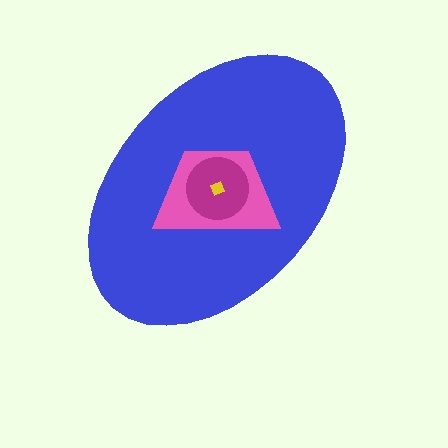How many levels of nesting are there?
4.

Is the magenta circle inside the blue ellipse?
Yes.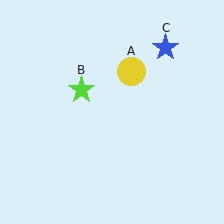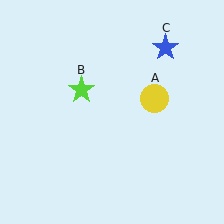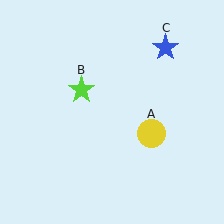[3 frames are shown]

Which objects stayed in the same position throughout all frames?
Lime star (object B) and blue star (object C) remained stationary.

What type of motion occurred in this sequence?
The yellow circle (object A) rotated clockwise around the center of the scene.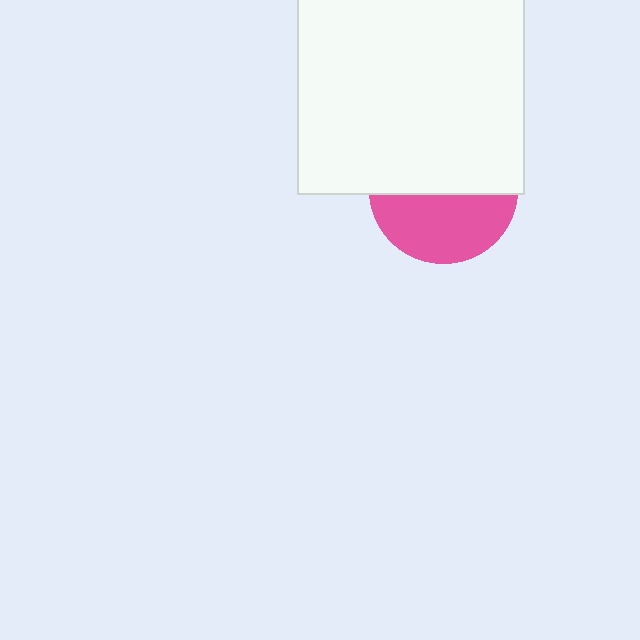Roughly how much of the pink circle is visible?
About half of it is visible (roughly 45%).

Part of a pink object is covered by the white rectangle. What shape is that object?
It is a circle.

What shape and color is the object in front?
The object in front is a white rectangle.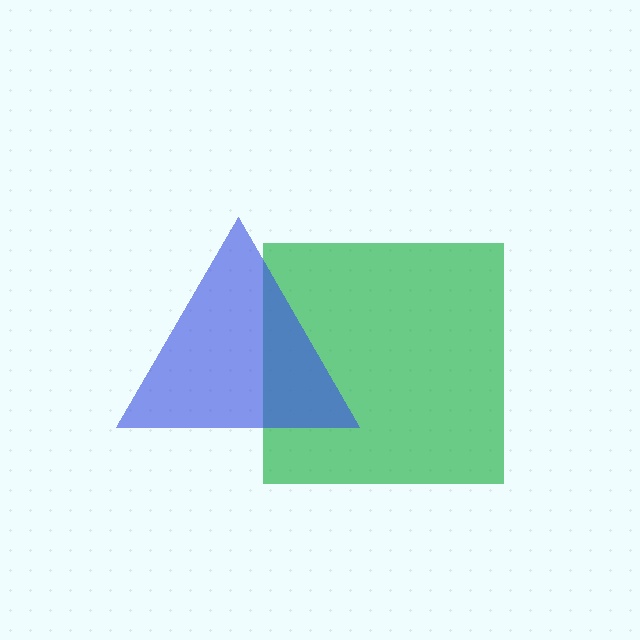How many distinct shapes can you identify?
There are 2 distinct shapes: a green square, a blue triangle.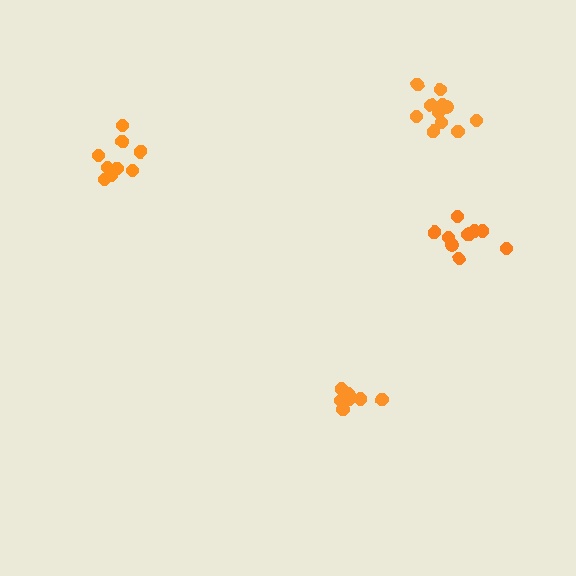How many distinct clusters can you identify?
There are 4 distinct clusters.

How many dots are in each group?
Group 1: 10 dots, Group 2: 8 dots, Group 3: 11 dots, Group 4: 10 dots (39 total).